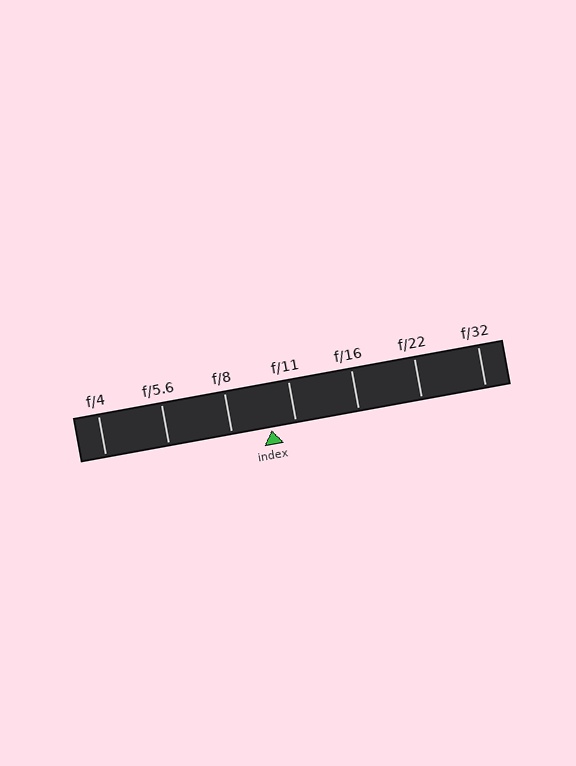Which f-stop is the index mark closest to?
The index mark is closest to f/11.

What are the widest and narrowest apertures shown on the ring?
The widest aperture shown is f/4 and the narrowest is f/32.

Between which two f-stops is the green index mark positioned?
The index mark is between f/8 and f/11.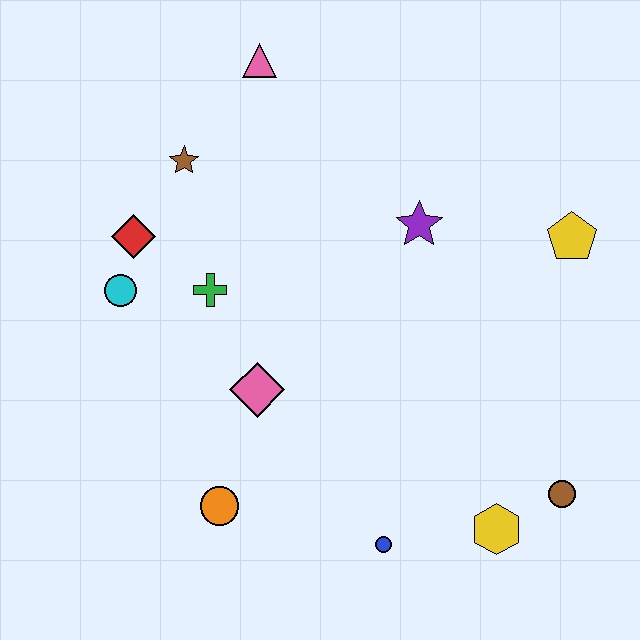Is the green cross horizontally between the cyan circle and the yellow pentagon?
Yes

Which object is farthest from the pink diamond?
The yellow pentagon is farthest from the pink diamond.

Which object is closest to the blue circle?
The yellow hexagon is closest to the blue circle.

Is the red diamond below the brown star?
Yes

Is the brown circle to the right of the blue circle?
Yes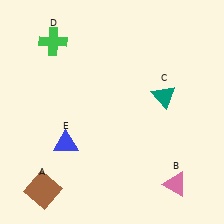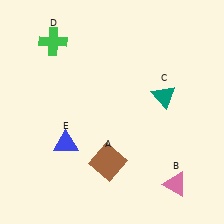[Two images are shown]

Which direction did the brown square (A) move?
The brown square (A) moved right.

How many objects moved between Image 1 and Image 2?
1 object moved between the two images.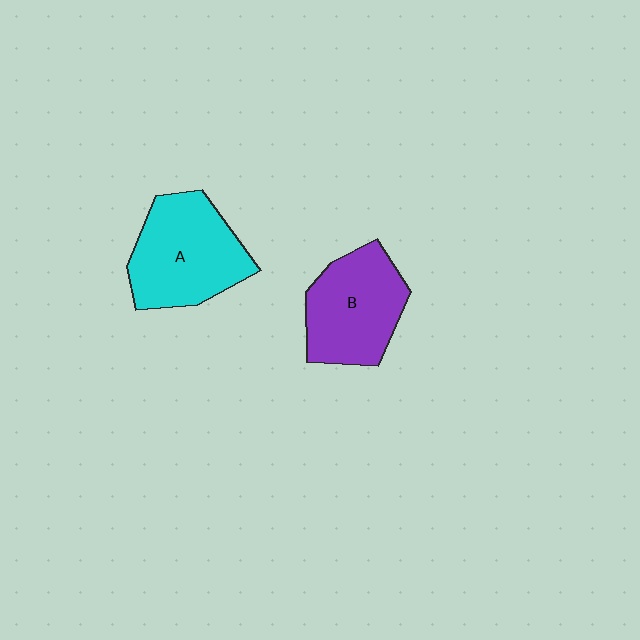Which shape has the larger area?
Shape A (cyan).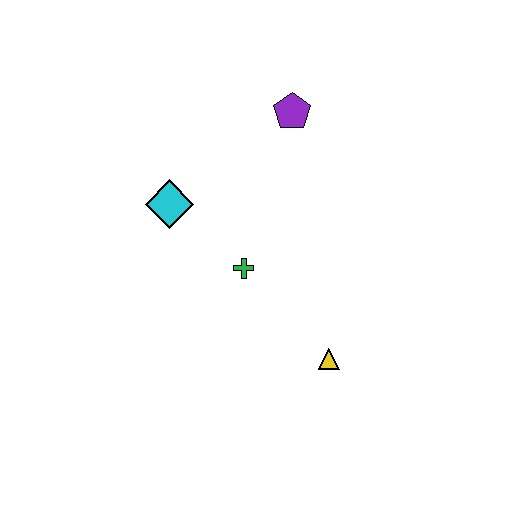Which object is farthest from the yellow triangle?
The purple pentagon is farthest from the yellow triangle.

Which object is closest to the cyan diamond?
The green cross is closest to the cyan diamond.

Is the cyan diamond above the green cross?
Yes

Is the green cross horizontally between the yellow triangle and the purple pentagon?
No